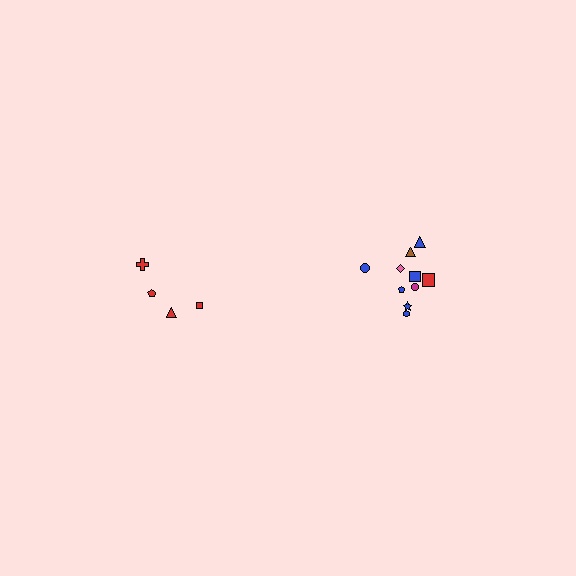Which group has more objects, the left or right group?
The right group.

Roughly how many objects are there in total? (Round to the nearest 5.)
Roughly 15 objects in total.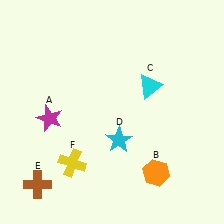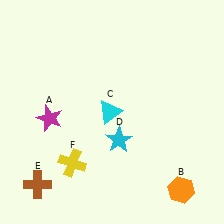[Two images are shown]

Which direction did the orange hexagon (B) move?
The orange hexagon (B) moved right.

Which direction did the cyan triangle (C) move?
The cyan triangle (C) moved left.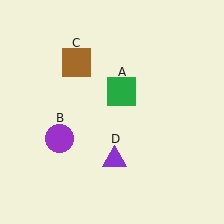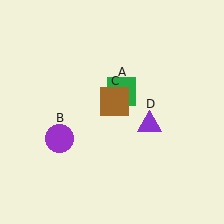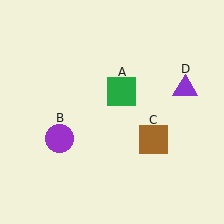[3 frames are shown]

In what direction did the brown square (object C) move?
The brown square (object C) moved down and to the right.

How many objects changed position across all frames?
2 objects changed position: brown square (object C), purple triangle (object D).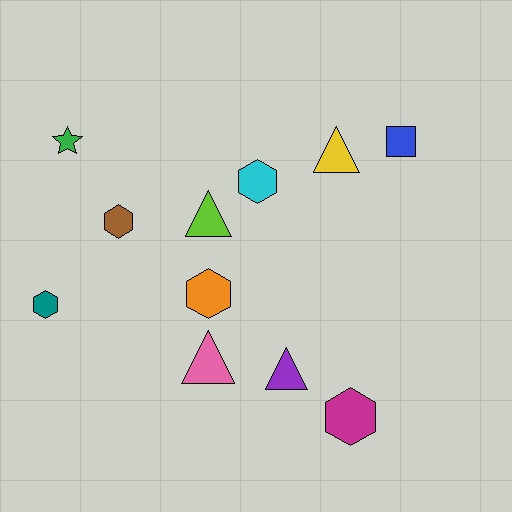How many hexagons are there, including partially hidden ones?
There are 5 hexagons.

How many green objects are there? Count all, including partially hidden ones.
There is 1 green object.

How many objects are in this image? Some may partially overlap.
There are 11 objects.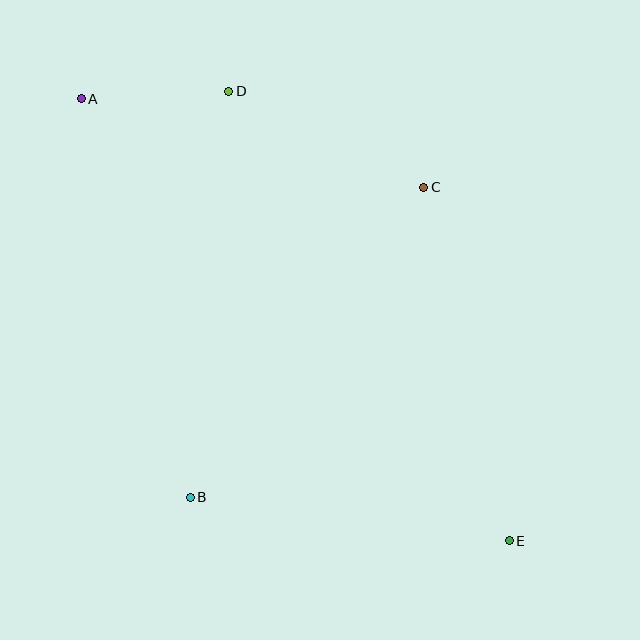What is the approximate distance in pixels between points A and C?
The distance between A and C is approximately 354 pixels.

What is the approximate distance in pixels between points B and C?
The distance between B and C is approximately 388 pixels.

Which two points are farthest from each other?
Points A and E are farthest from each other.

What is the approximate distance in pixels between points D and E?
The distance between D and E is approximately 530 pixels.